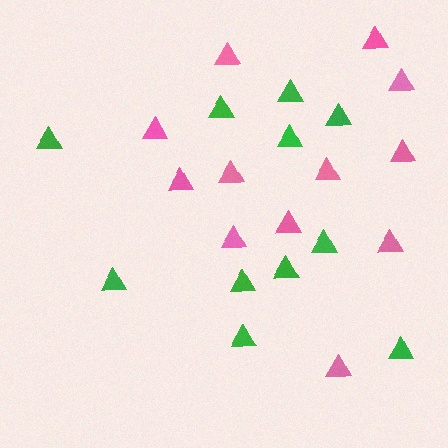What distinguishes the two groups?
There are 2 groups: one group of pink triangles (12) and one group of green triangles (11).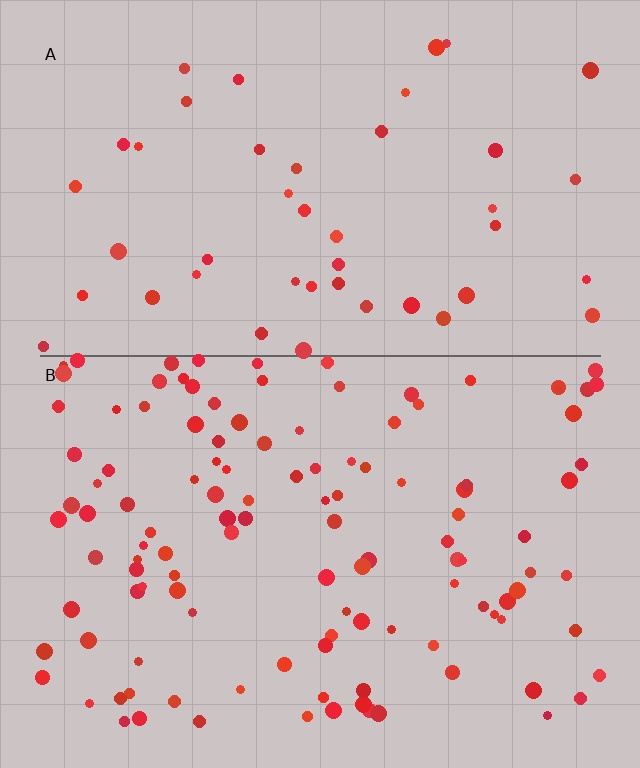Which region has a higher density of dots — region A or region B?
B (the bottom).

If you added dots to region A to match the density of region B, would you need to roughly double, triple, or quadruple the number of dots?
Approximately triple.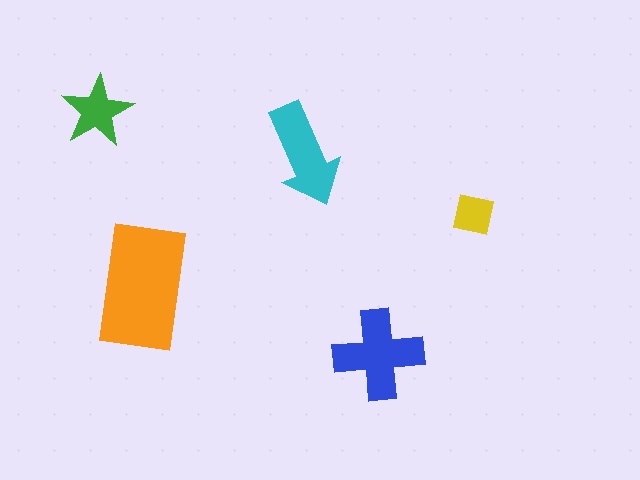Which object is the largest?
The orange rectangle.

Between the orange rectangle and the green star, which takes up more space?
The orange rectangle.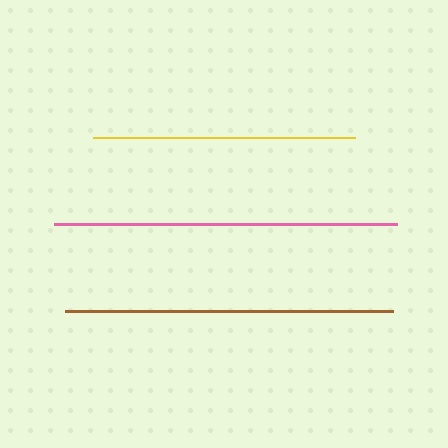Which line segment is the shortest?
The yellow line is the shortest at approximately 262 pixels.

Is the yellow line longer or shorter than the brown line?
The brown line is longer than the yellow line.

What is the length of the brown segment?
The brown segment is approximately 328 pixels long.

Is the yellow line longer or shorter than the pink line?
The pink line is longer than the yellow line.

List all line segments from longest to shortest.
From longest to shortest: pink, brown, yellow.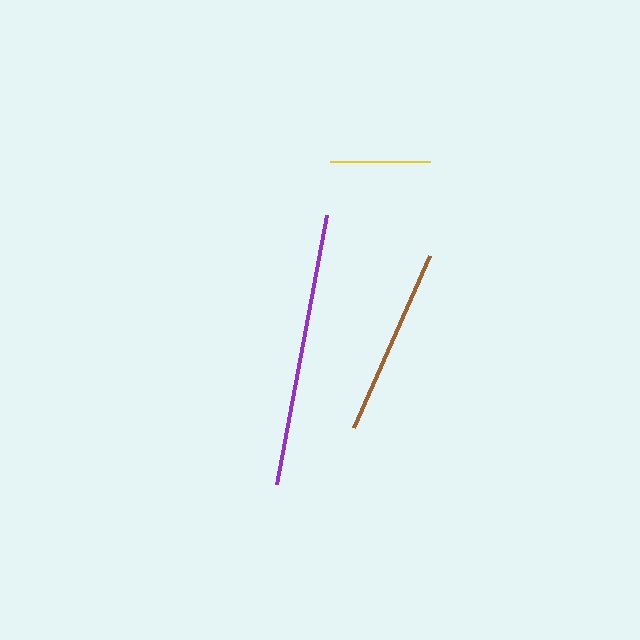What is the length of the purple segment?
The purple segment is approximately 273 pixels long.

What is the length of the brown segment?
The brown segment is approximately 188 pixels long.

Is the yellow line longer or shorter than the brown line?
The brown line is longer than the yellow line.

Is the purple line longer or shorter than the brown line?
The purple line is longer than the brown line.